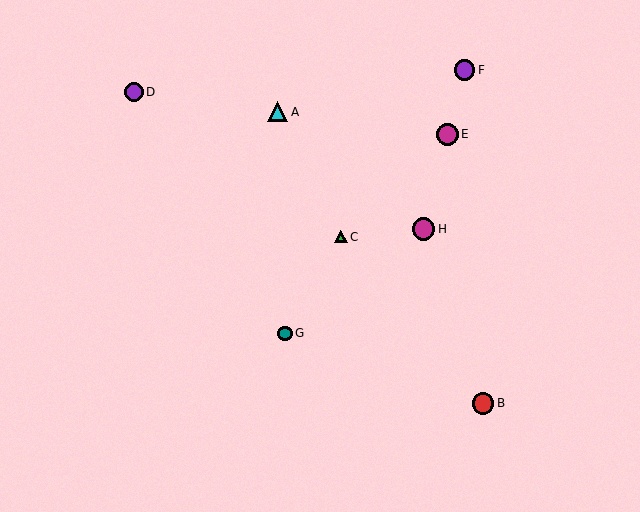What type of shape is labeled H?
Shape H is a magenta circle.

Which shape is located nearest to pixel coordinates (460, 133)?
The magenta circle (labeled E) at (447, 134) is nearest to that location.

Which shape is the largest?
The magenta circle (labeled H) is the largest.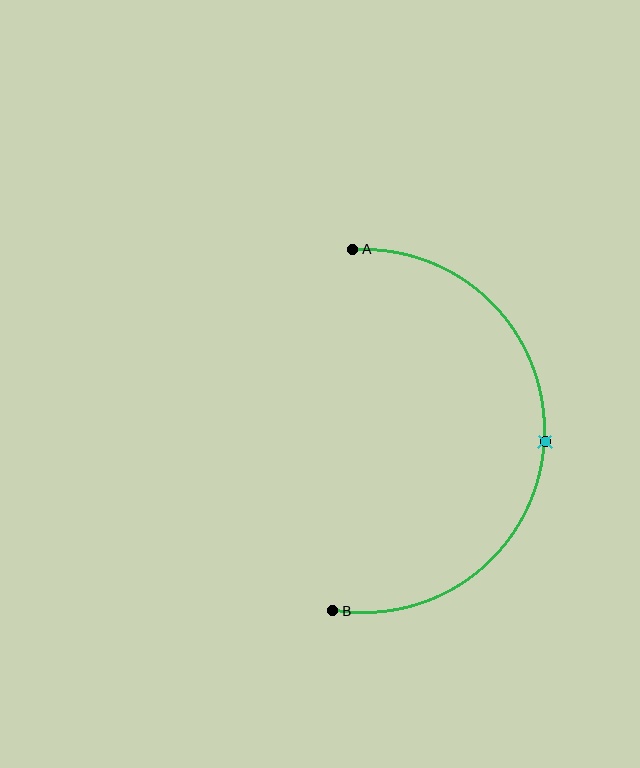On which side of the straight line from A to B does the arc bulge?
The arc bulges to the right of the straight line connecting A and B.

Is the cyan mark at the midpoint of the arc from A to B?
Yes. The cyan mark lies on the arc at equal arc-length from both A and B — it is the arc midpoint.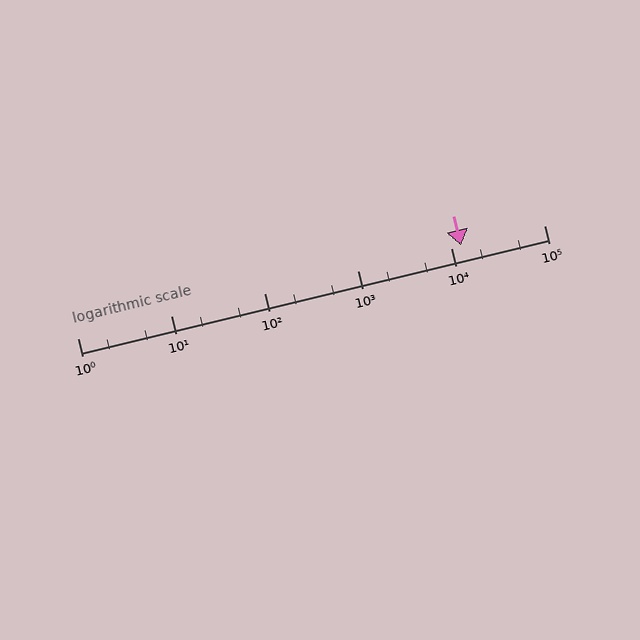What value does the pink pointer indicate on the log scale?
The pointer indicates approximately 13000.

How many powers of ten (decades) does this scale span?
The scale spans 5 decades, from 1 to 100000.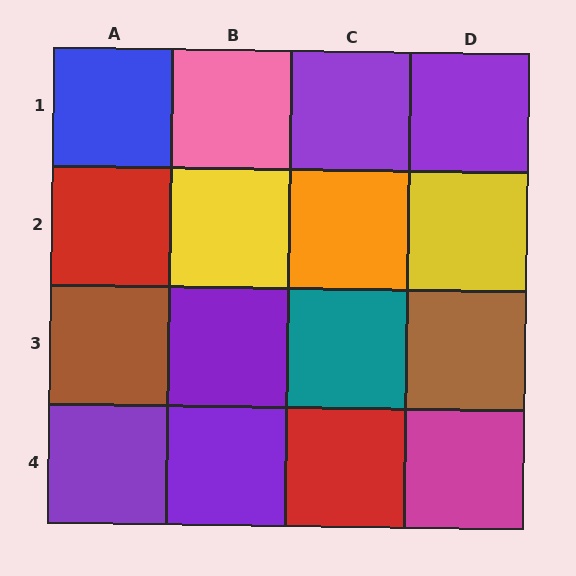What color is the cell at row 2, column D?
Yellow.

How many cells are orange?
1 cell is orange.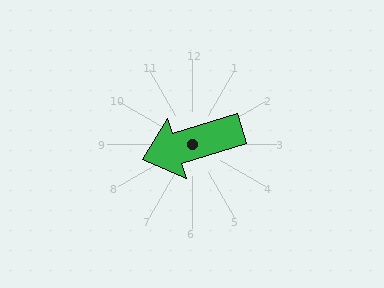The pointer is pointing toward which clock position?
Roughly 8 o'clock.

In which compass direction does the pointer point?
West.